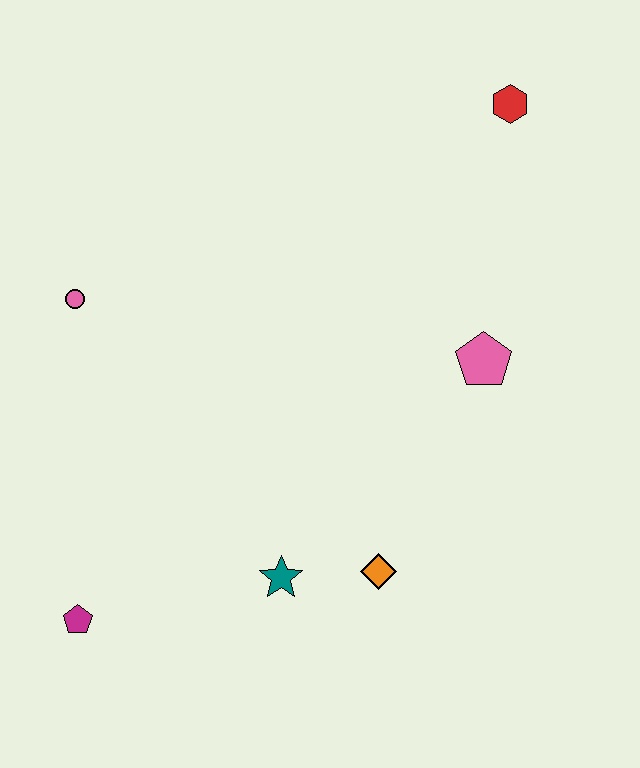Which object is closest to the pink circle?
The magenta pentagon is closest to the pink circle.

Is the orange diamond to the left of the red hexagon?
Yes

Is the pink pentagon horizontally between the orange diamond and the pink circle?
No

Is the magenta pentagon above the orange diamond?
No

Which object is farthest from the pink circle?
The red hexagon is farthest from the pink circle.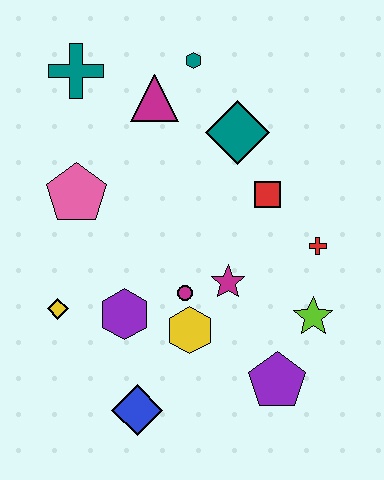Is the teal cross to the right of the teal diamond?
No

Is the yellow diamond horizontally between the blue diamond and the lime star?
No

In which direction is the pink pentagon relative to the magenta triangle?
The pink pentagon is below the magenta triangle.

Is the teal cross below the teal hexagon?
Yes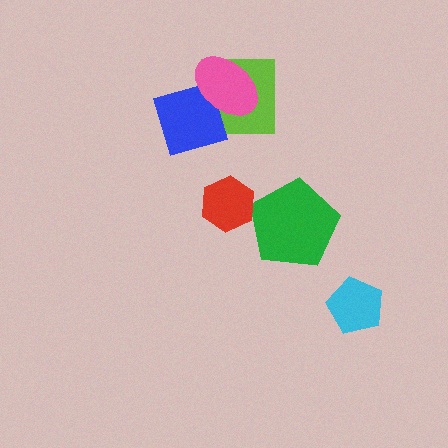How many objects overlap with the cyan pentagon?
0 objects overlap with the cyan pentagon.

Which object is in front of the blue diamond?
The pink ellipse is in front of the blue diamond.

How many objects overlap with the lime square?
2 objects overlap with the lime square.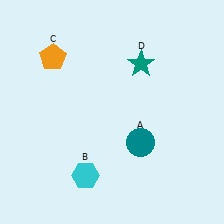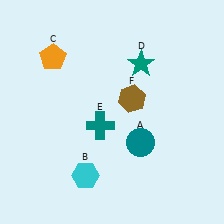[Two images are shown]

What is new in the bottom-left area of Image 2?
A teal cross (E) was added in the bottom-left area of Image 2.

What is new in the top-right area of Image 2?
A brown hexagon (F) was added in the top-right area of Image 2.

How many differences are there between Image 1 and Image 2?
There are 2 differences between the two images.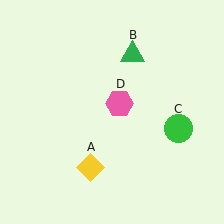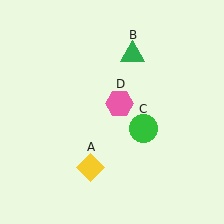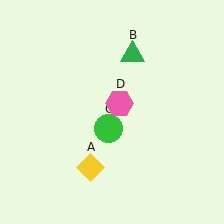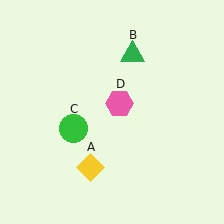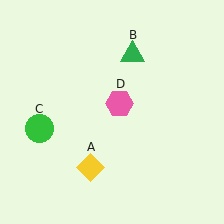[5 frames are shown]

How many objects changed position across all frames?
1 object changed position: green circle (object C).